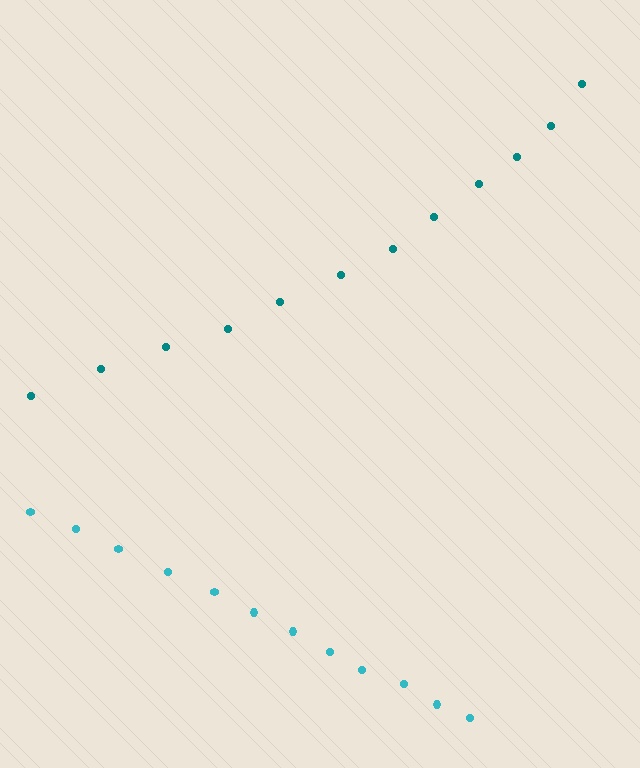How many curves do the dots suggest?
There are 2 distinct paths.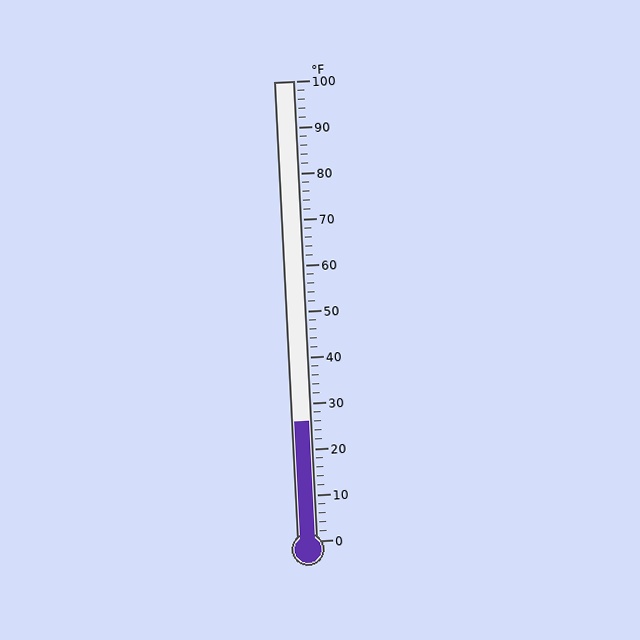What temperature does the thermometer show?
The thermometer shows approximately 26°F.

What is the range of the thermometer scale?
The thermometer scale ranges from 0°F to 100°F.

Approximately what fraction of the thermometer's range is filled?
The thermometer is filled to approximately 25% of its range.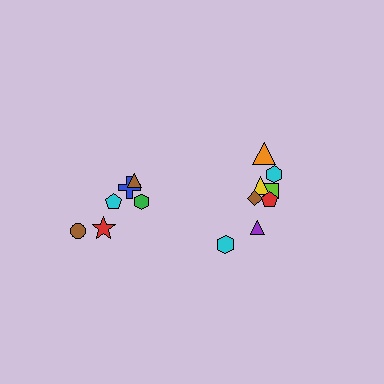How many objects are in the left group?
There are 6 objects.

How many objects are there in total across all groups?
There are 14 objects.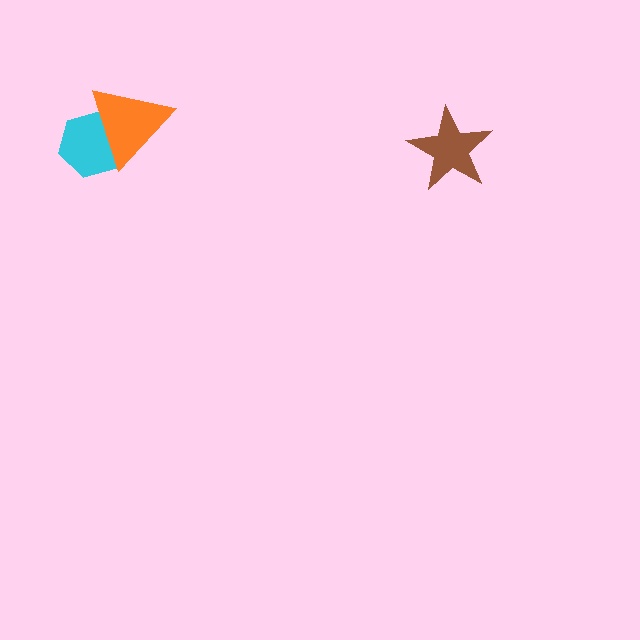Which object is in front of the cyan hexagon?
The orange triangle is in front of the cyan hexagon.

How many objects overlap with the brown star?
0 objects overlap with the brown star.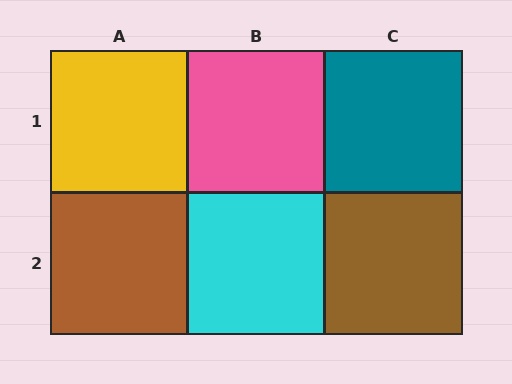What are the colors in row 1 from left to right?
Yellow, pink, teal.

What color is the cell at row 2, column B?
Cyan.